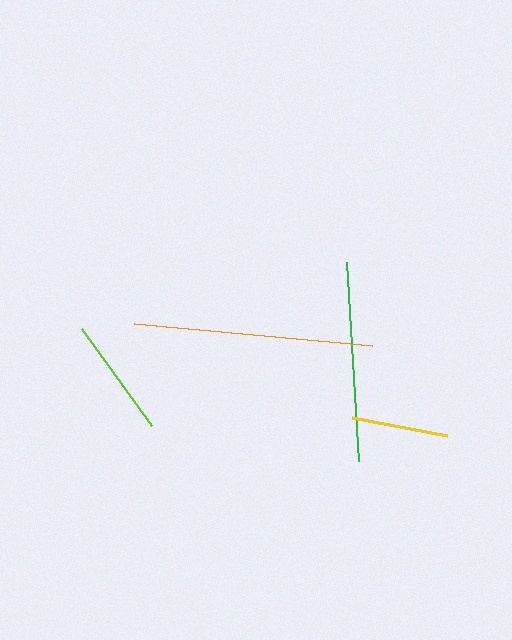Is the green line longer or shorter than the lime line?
The green line is longer than the lime line.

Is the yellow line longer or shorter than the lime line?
The lime line is longer than the yellow line.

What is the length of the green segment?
The green segment is approximately 200 pixels long.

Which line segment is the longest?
The orange line is the longest at approximately 239 pixels.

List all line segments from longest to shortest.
From longest to shortest: orange, green, lime, yellow.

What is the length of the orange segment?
The orange segment is approximately 239 pixels long.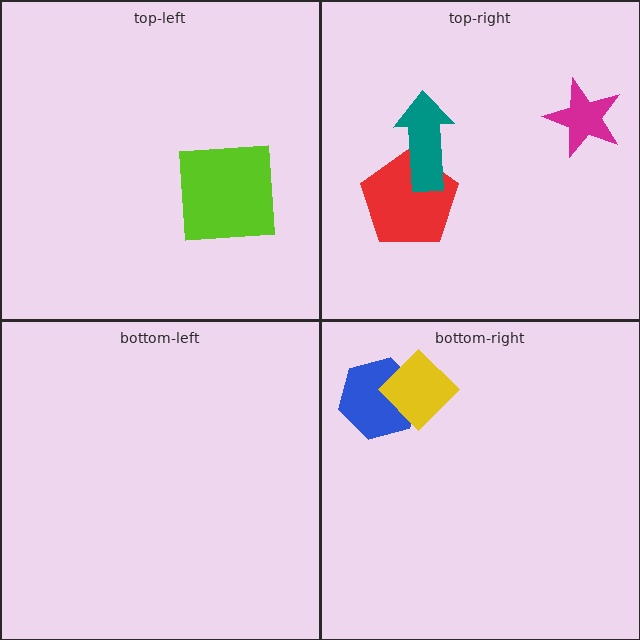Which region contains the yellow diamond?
The bottom-right region.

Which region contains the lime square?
The top-left region.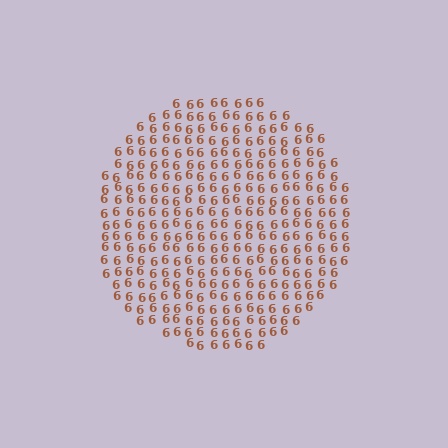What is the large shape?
The large shape is a circle.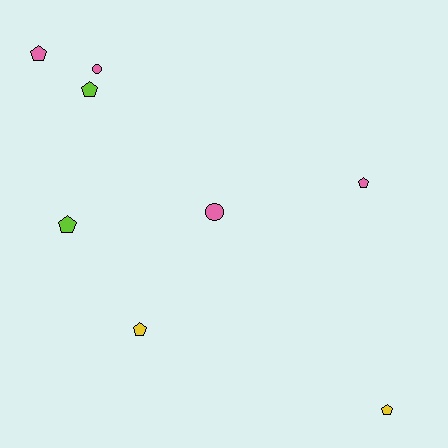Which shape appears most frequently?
Pentagon, with 6 objects.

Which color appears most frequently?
Pink, with 4 objects.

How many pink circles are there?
There are 2 pink circles.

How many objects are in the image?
There are 8 objects.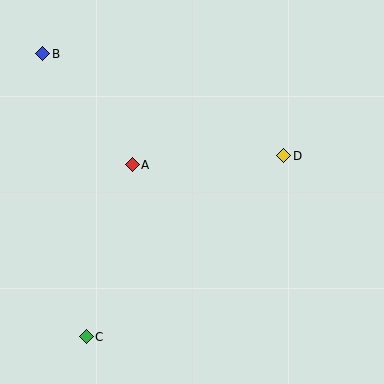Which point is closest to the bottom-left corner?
Point C is closest to the bottom-left corner.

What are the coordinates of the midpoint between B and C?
The midpoint between B and C is at (64, 195).